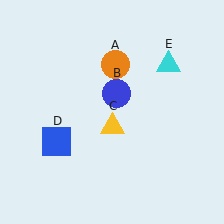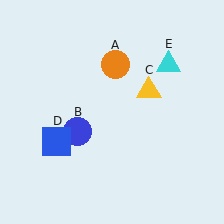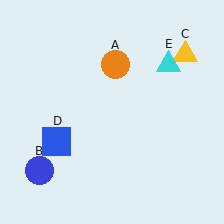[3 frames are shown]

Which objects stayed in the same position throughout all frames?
Orange circle (object A) and blue square (object D) and cyan triangle (object E) remained stationary.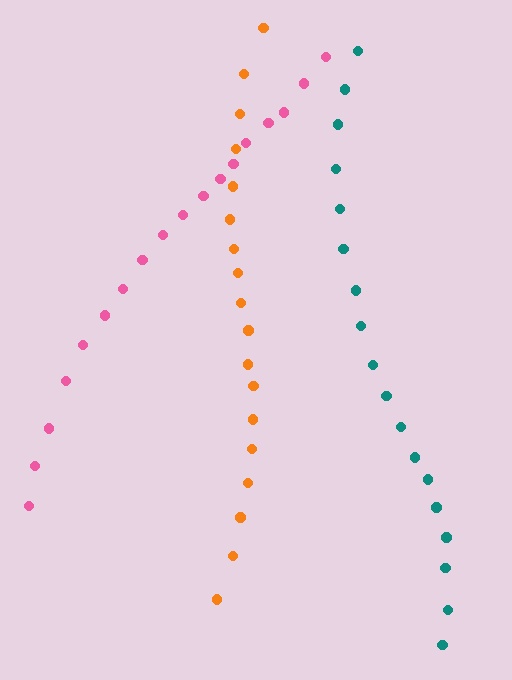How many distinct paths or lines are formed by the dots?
There are 3 distinct paths.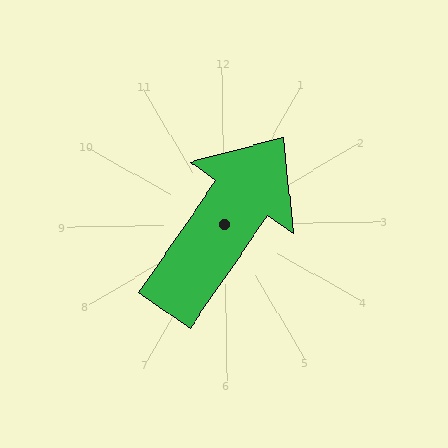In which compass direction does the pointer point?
Northeast.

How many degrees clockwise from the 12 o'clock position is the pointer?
Approximately 35 degrees.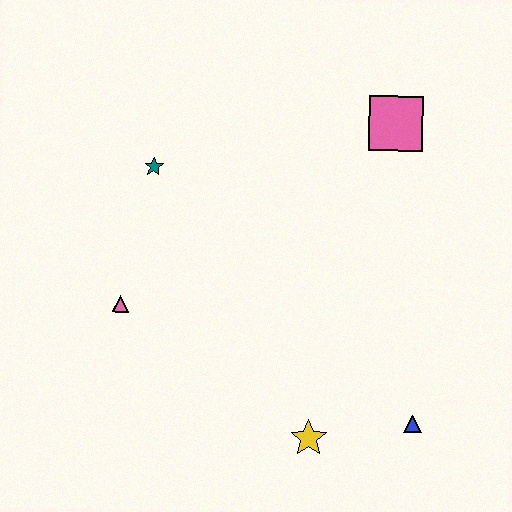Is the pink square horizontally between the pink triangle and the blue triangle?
Yes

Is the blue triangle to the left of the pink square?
No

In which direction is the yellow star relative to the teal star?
The yellow star is below the teal star.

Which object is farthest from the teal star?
The blue triangle is farthest from the teal star.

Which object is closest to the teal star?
The pink triangle is closest to the teal star.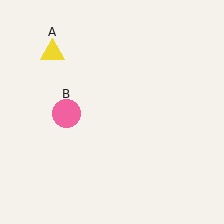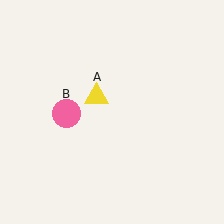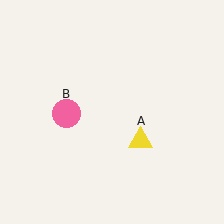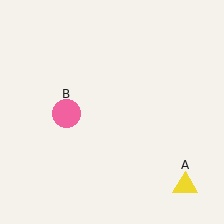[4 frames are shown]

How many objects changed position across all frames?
1 object changed position: yellow triangle (object A).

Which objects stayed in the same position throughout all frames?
Pink circle (object B) remained stationary.